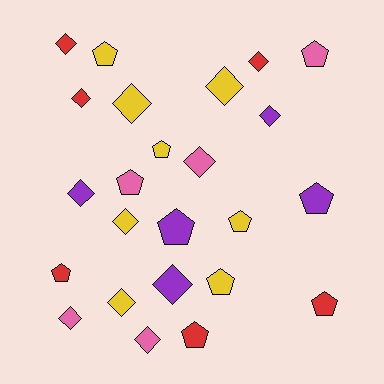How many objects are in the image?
There are 24 objects.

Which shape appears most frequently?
Diamond, with 13 objects.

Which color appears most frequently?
Yellow, with 8 objects.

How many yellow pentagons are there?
There are 4 yellow pentagons.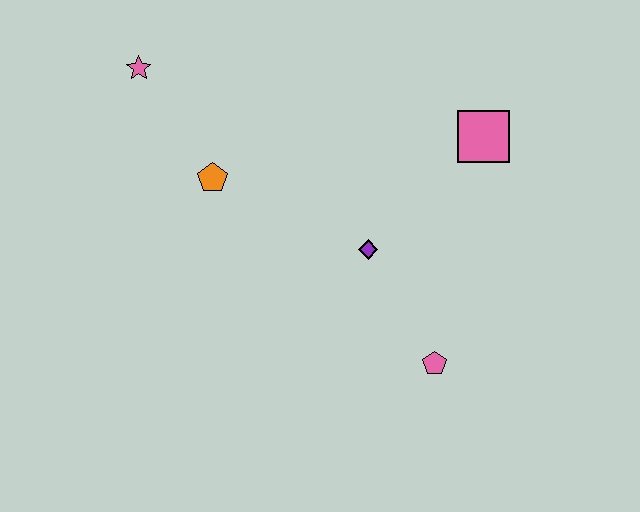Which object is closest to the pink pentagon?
The purple diamond is closest to the pink pentagon.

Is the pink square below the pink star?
Yes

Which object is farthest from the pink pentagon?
The pink star is farthest from the pink pentagon.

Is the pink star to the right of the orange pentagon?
No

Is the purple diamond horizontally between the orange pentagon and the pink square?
Yes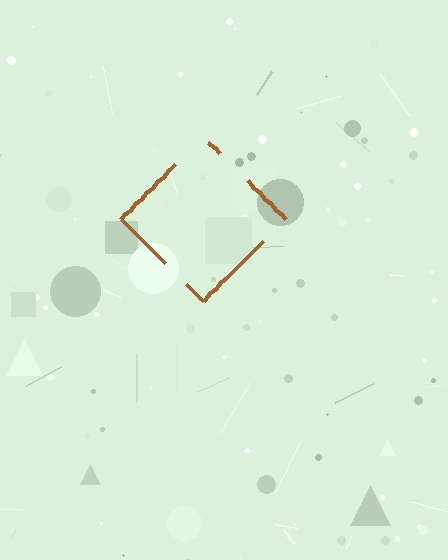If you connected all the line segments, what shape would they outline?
They would outline a diamond.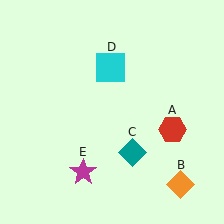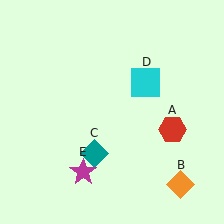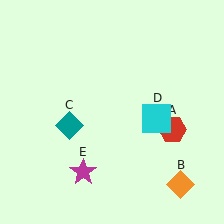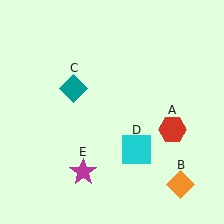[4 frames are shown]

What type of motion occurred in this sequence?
The teal diamond (object C), cyan square (object D) rotated clockwise around the center of the scene.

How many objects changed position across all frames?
2 objects changed position: teal diamond (object C), cyan square (object D).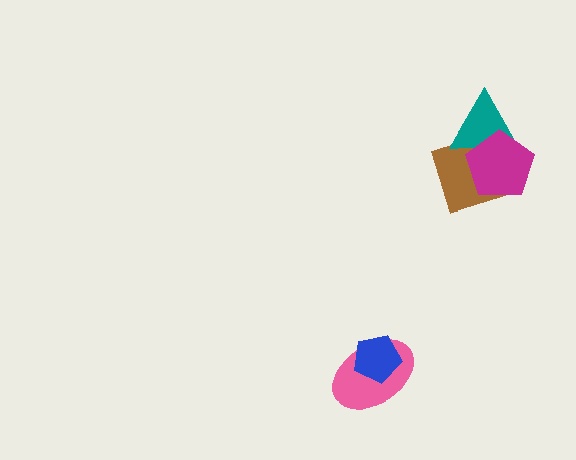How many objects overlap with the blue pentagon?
1 object overlaps with the blue pentagon.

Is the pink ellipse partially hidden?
Yes, it is partially covered by another shape.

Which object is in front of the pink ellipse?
The blue pentagon is in front of the pink ellipse.